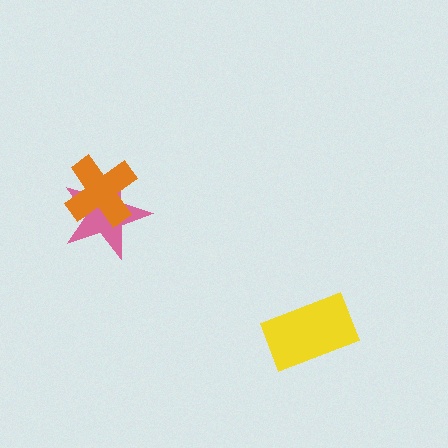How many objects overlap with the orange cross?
1 object overlaps with the orange cross.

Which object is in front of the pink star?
The orange cross is in front of the pink star.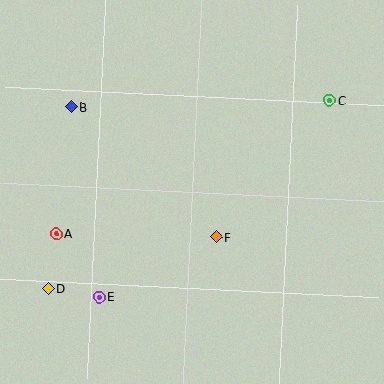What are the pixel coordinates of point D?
Point D is at (48, 288).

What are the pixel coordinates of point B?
Point B is at (71, 107).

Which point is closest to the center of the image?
Point F at (216, 237) is closest to the center.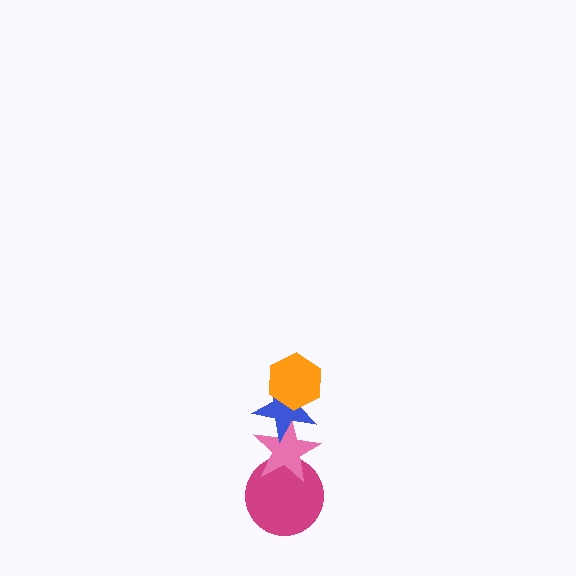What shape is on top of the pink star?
The blue star is on top of the pink star.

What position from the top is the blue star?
The blue star is 2nd from the top.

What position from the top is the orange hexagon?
The orange hexagon is 1st from the top.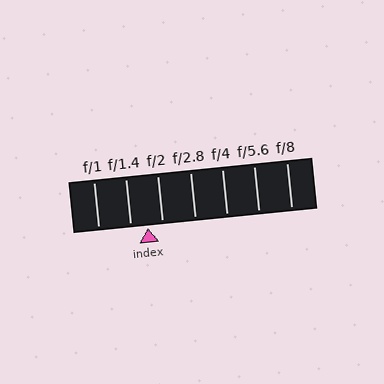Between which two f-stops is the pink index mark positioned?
The index mark is between f/1.4 and f/2.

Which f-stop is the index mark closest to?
The index mark is closest to f/2.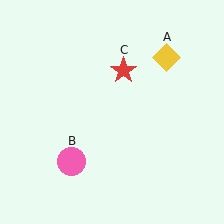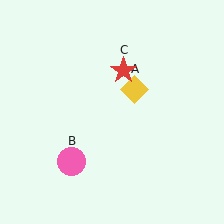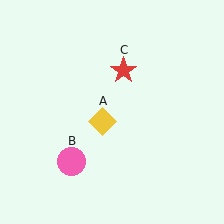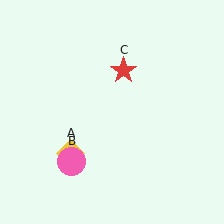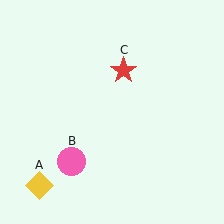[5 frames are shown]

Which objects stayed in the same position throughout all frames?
Pink circle (object B) and red star (object C) remained stationary.